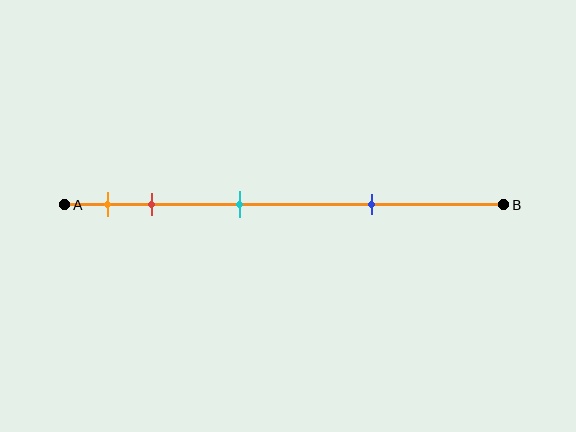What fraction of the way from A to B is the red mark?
The red mark is approximately 20% (0.2) of the way from A to B.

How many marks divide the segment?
There are 4 marks dividing the segment.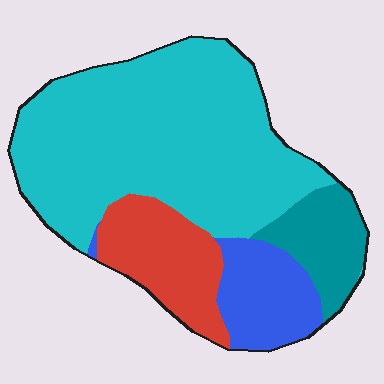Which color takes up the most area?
Cyan, at roughly 60%.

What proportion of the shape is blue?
Blue takes up less than a quarter of the shape.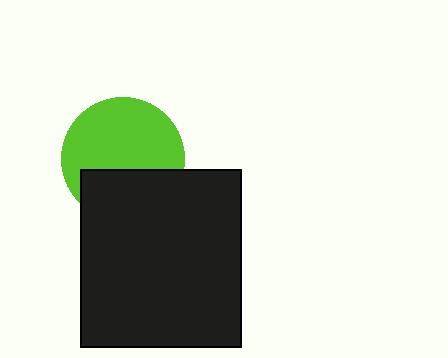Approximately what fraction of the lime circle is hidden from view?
Roughly 36% of the lime circle is hidden behind the black rectangle.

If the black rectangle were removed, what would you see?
You would see the complete lime circle.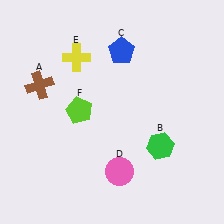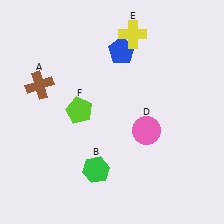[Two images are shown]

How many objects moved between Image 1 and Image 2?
3 objects moved between the two images.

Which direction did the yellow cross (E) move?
The yellow cross (E) moved right.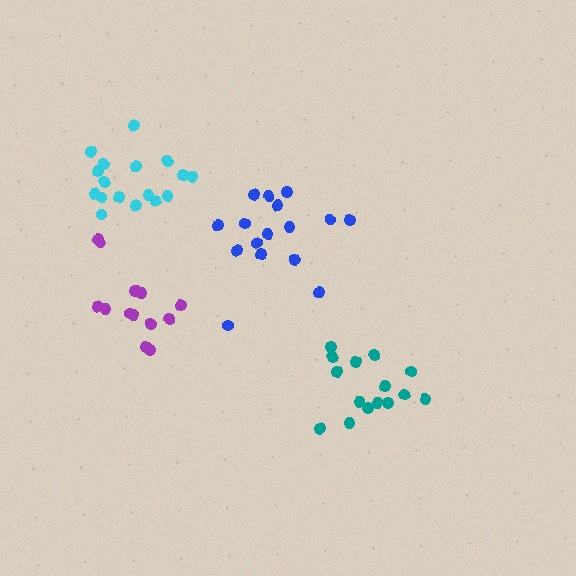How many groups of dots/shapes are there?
There are 4 groups.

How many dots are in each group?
Group 1: 15 dots, Group 2: 17 dots, Group 3: 16 dots, Group 4: 13 dots (61 total).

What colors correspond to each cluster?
The clusters are colored: teal, cyan, blue, purple.